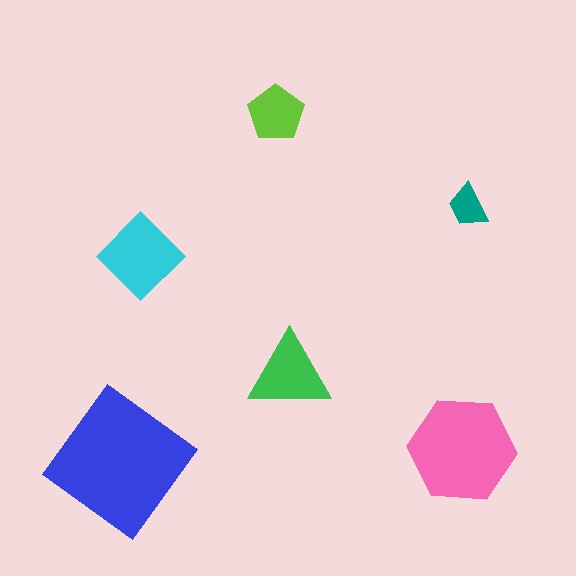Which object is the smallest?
The teal trapezoid.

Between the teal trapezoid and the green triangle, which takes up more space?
The green triangle.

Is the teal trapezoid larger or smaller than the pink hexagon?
Smaller.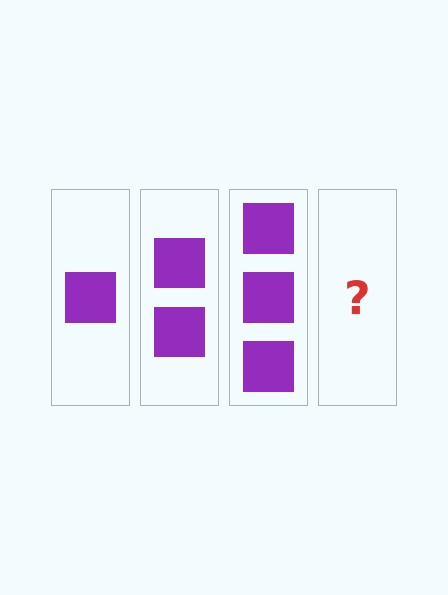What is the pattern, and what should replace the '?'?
The pattern is that each step adds one more square. The '?' should be 4 squares.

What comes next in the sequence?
The next element should be 4 squares.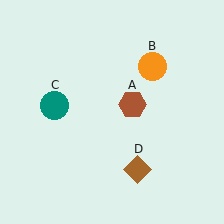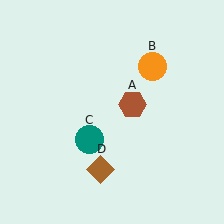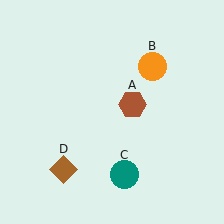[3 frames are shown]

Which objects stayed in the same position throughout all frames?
Brown hexagon (object A) and orange circle (object B) remained stationary.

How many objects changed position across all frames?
2 objects changed position: teal circle (object C), brown diamond (object D).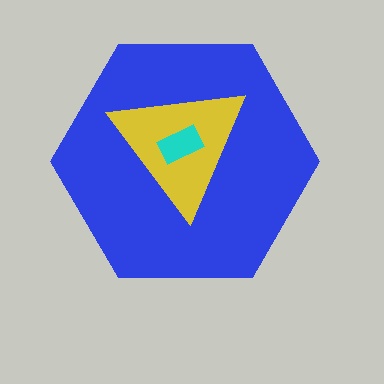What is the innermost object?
The cyan rectangle.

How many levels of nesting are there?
3.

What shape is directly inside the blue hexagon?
The yellow triangle.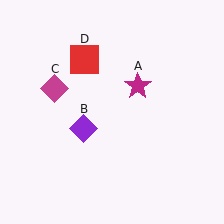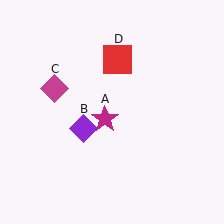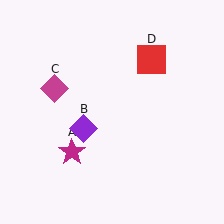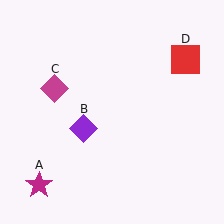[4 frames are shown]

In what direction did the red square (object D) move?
The red square (object D) moved right.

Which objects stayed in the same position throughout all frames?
Purple diamond (object B) and magenta diamond (object C) remained stationary.